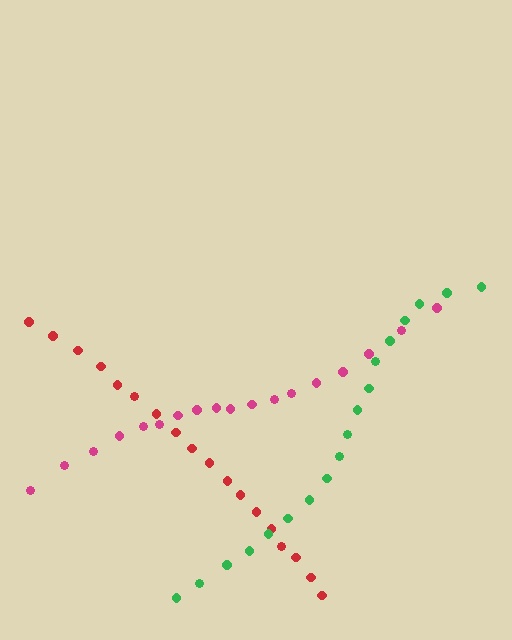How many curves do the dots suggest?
There are 3 distinct paths.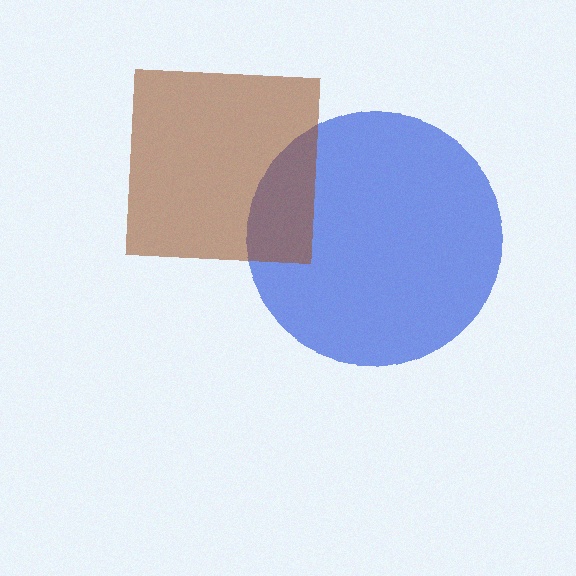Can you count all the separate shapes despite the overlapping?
Yes, there are 2 separate shapes.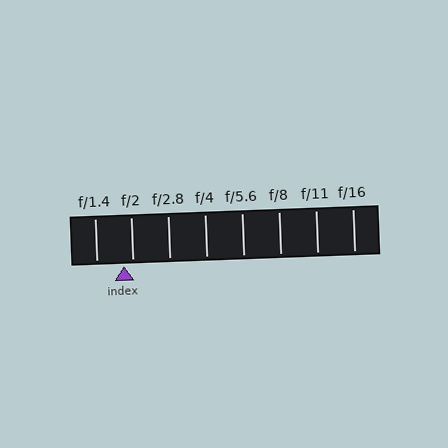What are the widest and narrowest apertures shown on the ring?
The widest aperture shown is f/1.4 and the narrowest is f/16.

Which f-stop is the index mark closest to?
The index mark is closest to f/2.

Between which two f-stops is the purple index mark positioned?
The index mark is between f/1.4 and f/2.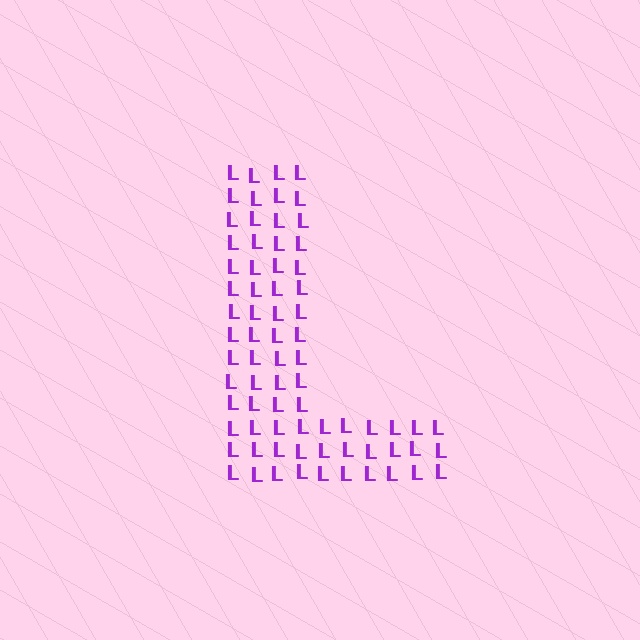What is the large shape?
The large shape is the letter L.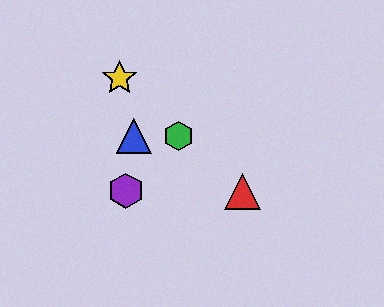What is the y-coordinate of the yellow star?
The yellow star is at y≈78.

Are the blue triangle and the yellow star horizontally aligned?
No, the blue triangle is at y≈136 and the yellow star is at y≈78.